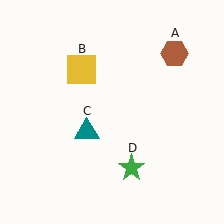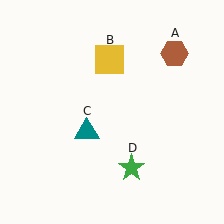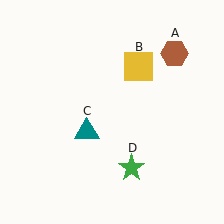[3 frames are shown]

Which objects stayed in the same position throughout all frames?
Brown hexagon (object A) and teal triangle (object C) and green star (object D) remained stationary.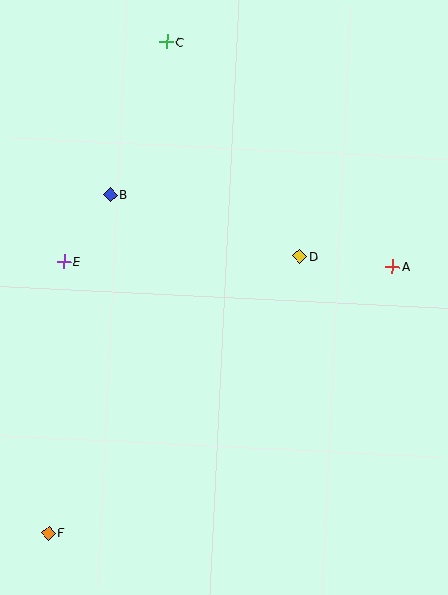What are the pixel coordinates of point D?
Point D is at (300, 257).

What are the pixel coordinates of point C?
Point C is at (167, 42).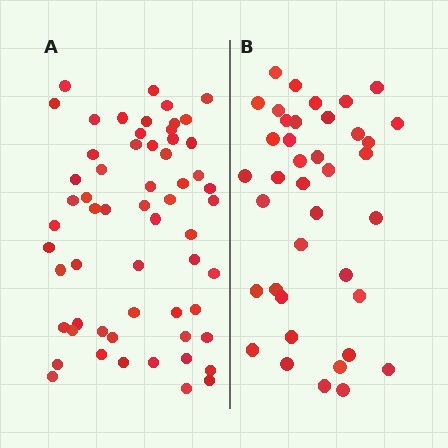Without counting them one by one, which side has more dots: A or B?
Region A (the left region) has more dots.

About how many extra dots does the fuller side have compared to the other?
Region A has approximately 20 more dots than region B.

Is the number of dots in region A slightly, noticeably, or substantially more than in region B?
Region A has substantially more. The ratio is roughly 1.5 to 1.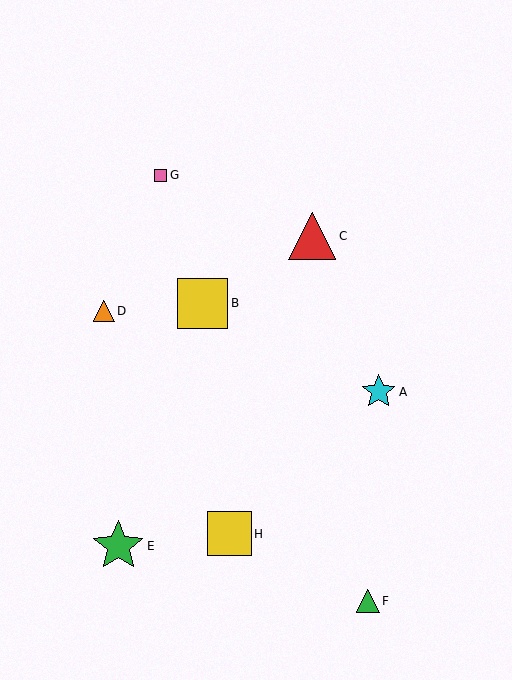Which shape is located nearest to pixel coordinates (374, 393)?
The cyan star (labeled A) at (379, 392) is nearest to that location.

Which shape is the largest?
The green star (labeled E) is the largest.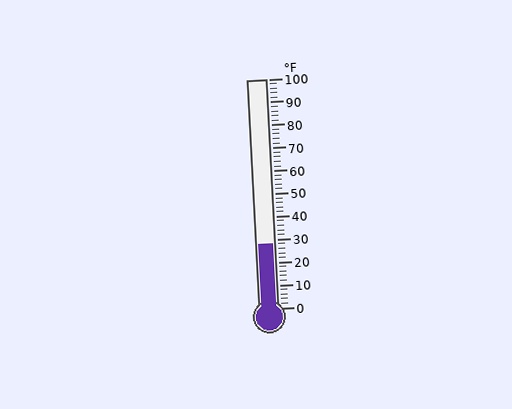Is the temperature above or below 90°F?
The temperature is below 90°F.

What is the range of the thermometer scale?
The thermometer scale ranges from 0°F to 100°F.